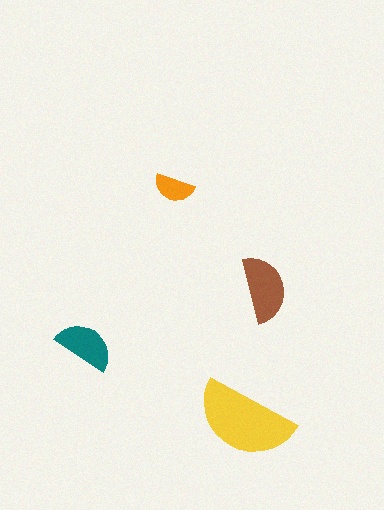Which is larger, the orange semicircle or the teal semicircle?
The teal one.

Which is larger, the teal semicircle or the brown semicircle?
The brown one.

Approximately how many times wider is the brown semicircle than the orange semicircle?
About 1.5 times wider.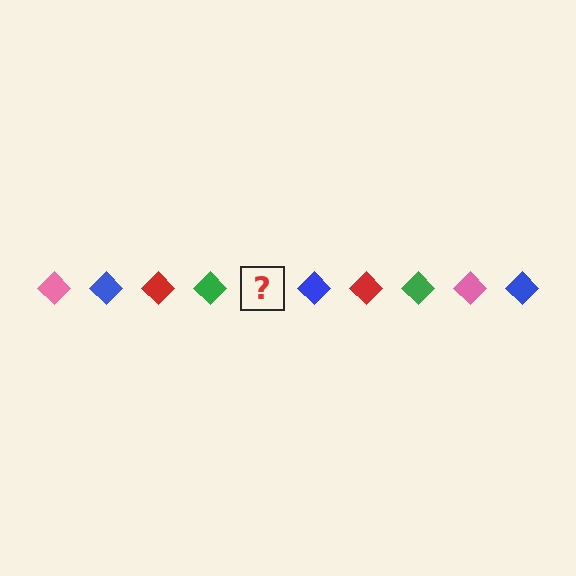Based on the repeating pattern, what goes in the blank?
The blank should be a pink diamond.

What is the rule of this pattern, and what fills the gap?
The rule is that the pattern cycles through pink, blue, red, green diamonds. The gap should be filled with a pink diamond.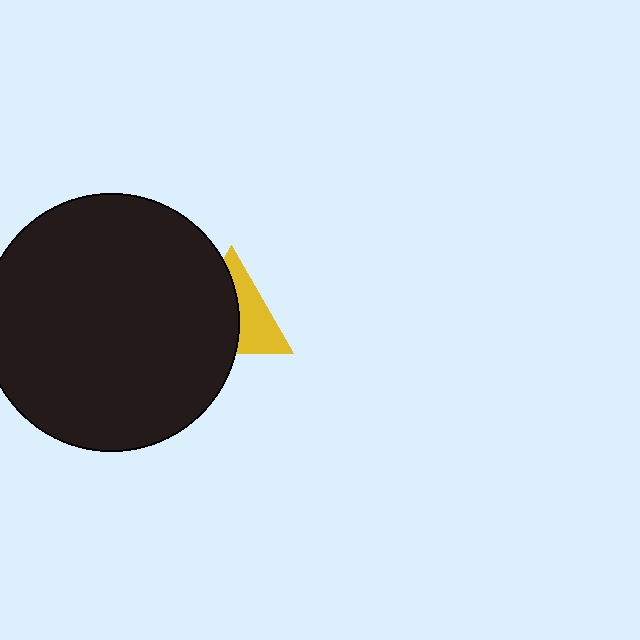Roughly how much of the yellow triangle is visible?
A small part of it is visible (roughly 45%).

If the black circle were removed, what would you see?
You would see the complete yellow triangle.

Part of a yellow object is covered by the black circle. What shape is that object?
It is a triangle.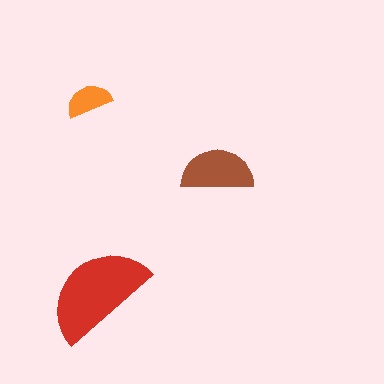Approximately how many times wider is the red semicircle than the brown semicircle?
About 1.5 times wider.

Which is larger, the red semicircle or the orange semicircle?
The red one.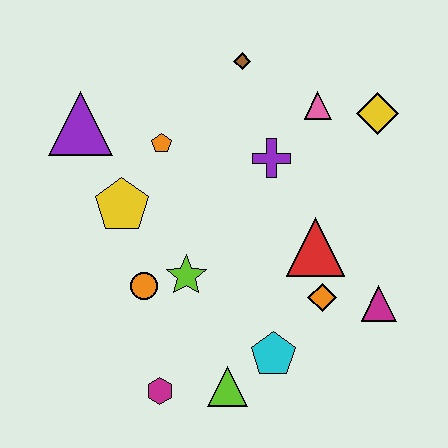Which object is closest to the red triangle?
The orange diamond is closest to the red triangle.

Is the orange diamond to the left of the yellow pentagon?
No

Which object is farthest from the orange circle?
The yellow diamond is farthest from the orange circle.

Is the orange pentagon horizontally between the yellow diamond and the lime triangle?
No